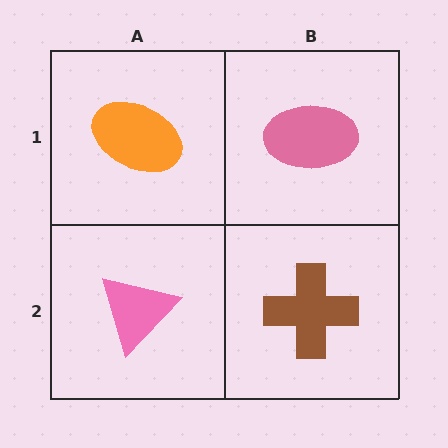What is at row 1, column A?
An orange ellipse.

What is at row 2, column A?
A pink triangle.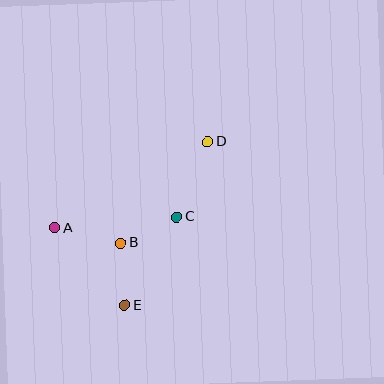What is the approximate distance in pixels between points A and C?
The distance between A and C is approximately 122 pixels.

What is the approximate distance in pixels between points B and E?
The distance between B and E is approximately 63 pixels.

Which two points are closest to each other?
Points B and C are closest to each other.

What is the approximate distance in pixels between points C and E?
The distance between C and E is approximately 102 pixels.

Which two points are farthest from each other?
Points D and E are farthest from each other.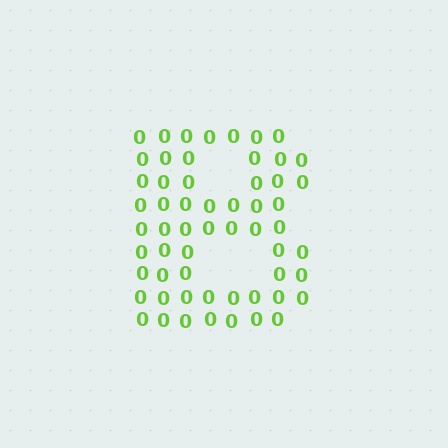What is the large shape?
The large shape is the letter B.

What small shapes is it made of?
It is made of small digit 0's.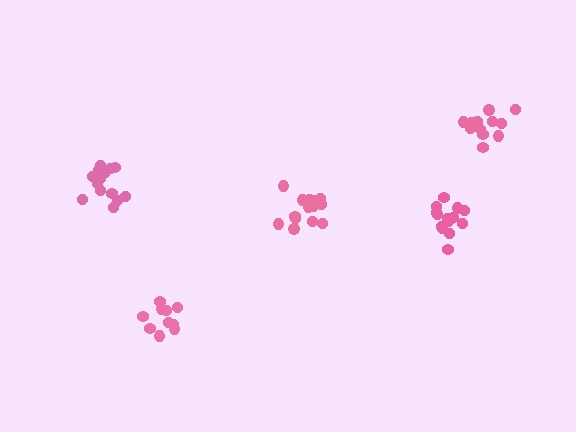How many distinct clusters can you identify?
There are 5 distinct clusters.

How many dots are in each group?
Group 1: 14 dots, Group 2: 14 dots, Group 3: 10 dots, Group 4: 14 dots, Group 5: 15 dots (67 total).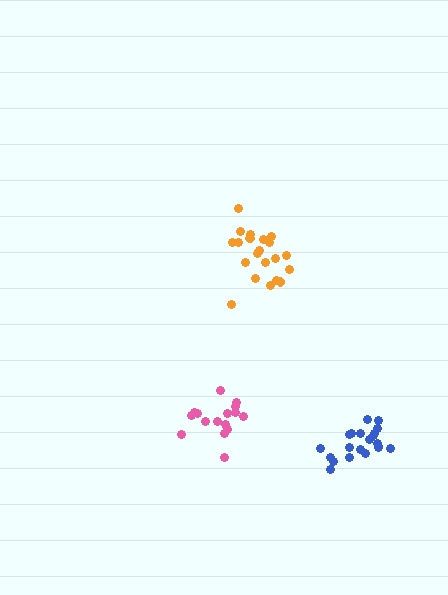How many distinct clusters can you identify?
There are 3 distinct clusters.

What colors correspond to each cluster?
The clusters are colored: pink, orange, blue.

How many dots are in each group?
Group 1: 16 dots, Group 2: 21 dots, Group 3: 21 dots (58 total).